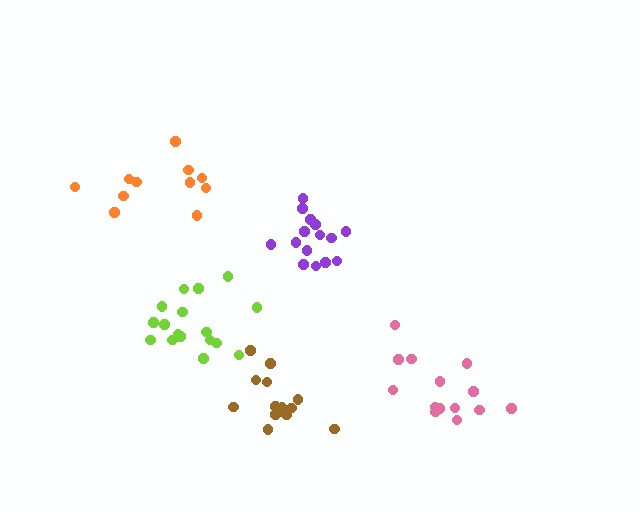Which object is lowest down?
The brown cluster is bottommost.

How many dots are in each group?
Group 1: 17 dots, Group 2: 11 dots, Group 3: 14 dots, Group 4: 15 dots, Group 5: 13 dots (70 total).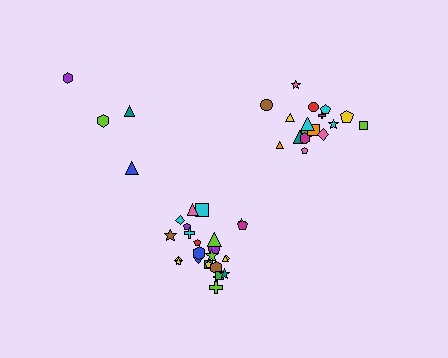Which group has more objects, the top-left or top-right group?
The top-right group.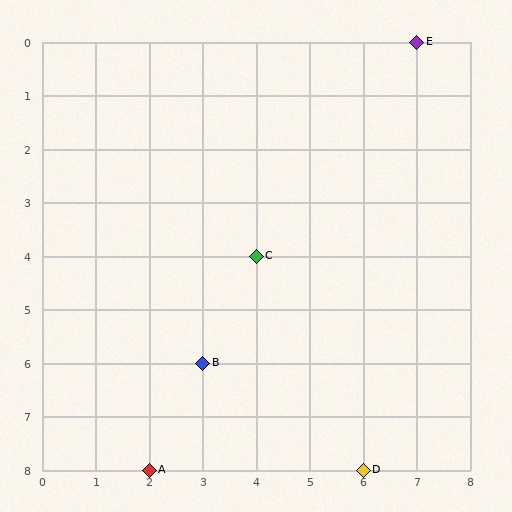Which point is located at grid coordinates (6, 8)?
Point D is at (6, 8).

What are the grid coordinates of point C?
Point C is at grid coordinates (4, 4).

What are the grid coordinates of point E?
Point E is at grid coordinates (7, 0).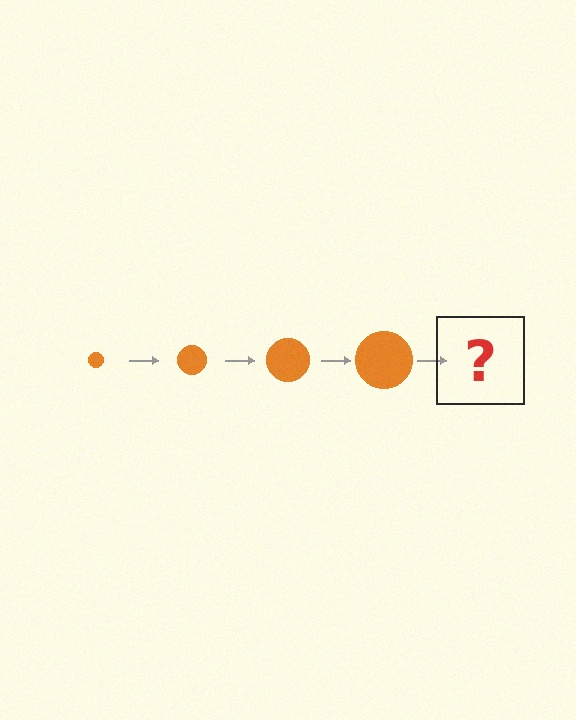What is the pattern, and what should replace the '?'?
The pattern is that the circle gets progressively larger each step. The '?' should be an orange circle, larger than the previous one.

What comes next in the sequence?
The next element should be an orange circle, larger than the previous one.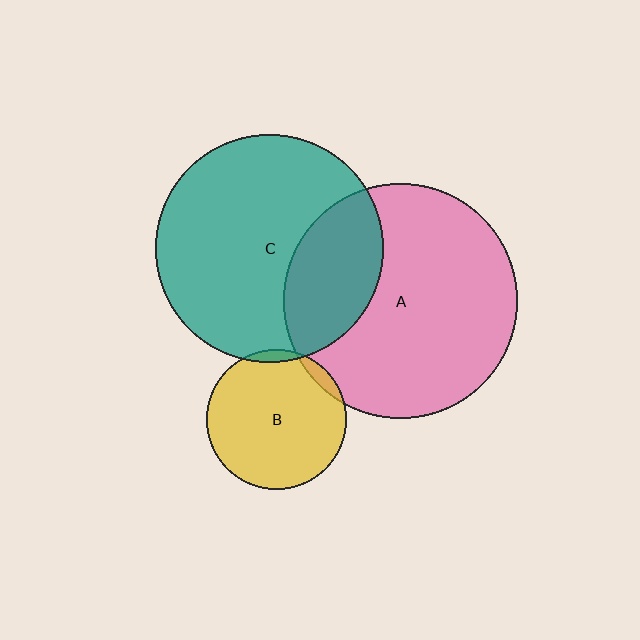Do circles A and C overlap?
Yes.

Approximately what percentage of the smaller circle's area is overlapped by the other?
Approximately 30%.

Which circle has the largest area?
Circle A (pink).